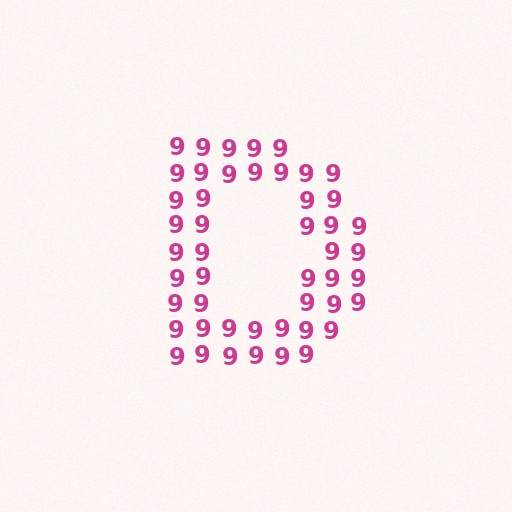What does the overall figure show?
The overall figure shows the letter D.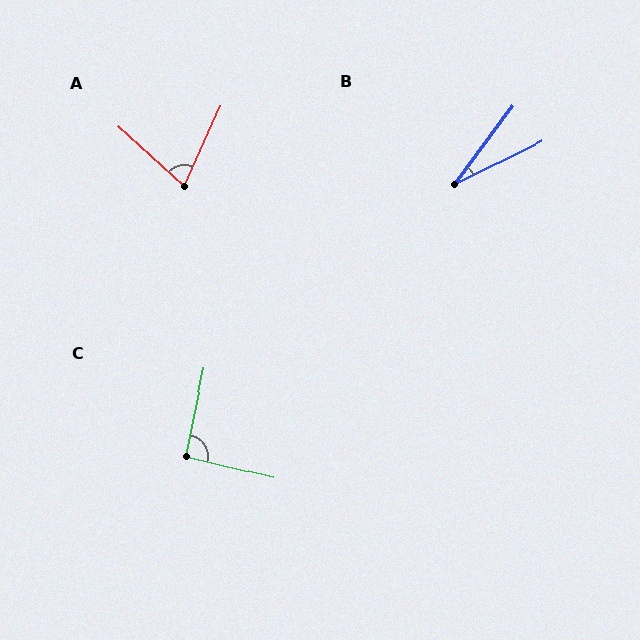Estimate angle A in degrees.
Approximately 72 degrees.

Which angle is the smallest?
B, at approximately 27 degrees.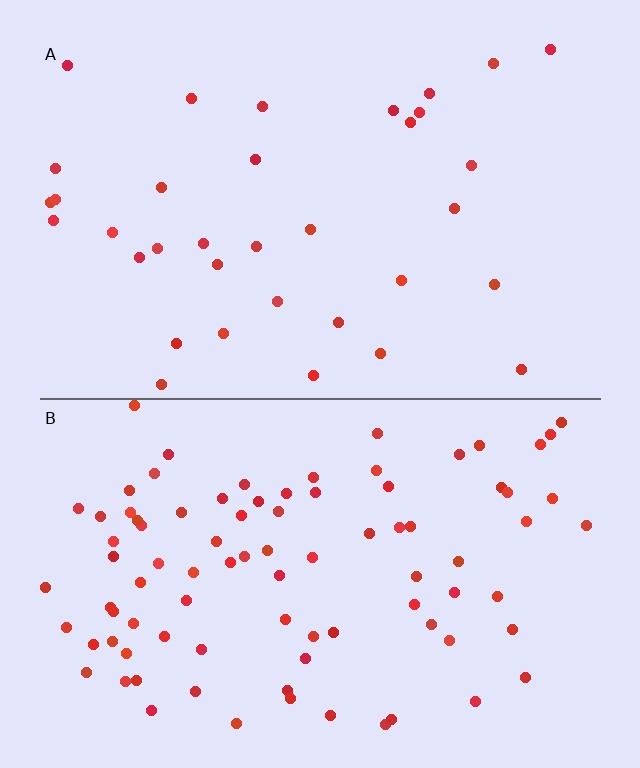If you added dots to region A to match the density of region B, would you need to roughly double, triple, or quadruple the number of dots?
Approximately triple.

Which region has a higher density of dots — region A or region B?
B (the bottom).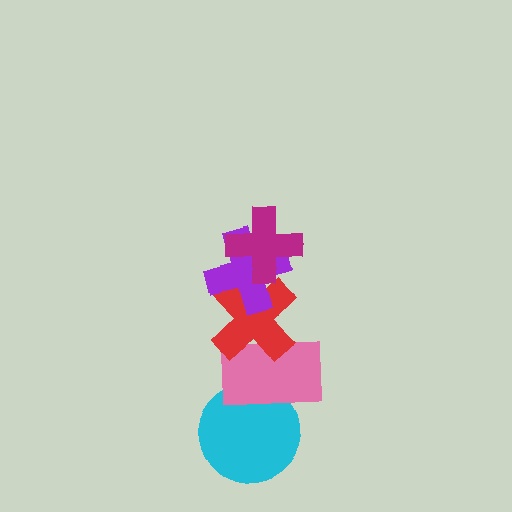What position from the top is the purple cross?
The purple cross is 2nd from the top.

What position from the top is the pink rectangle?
The pink rectangle is 4th from the top.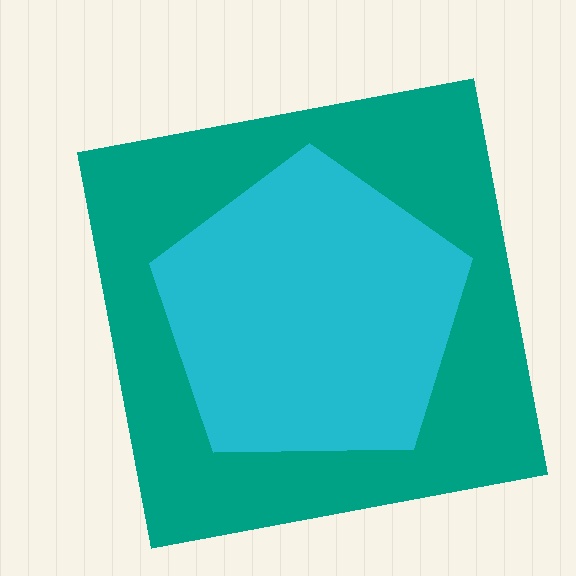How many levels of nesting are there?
2.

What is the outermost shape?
The teal square.